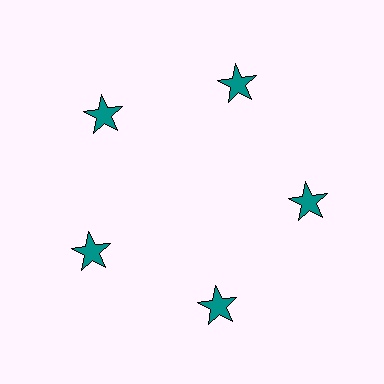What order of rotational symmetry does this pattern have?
This pattern has 5-fold rotational symmetry.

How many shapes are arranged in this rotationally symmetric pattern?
There are 5 shapes, arranged in 5 groups of 1.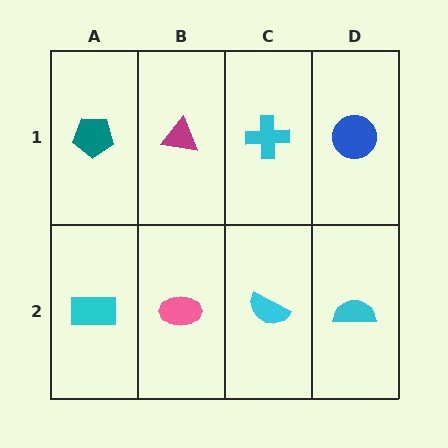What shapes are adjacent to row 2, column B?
A magenta triangle (row 1, column B), a cyan rectangle (row 2, column A), a cyan semicircle (row 2, column C).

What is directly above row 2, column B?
A magenta triangle.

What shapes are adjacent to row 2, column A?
A teal pentagon (row 1, column A), a pink ellipse (row 2, column B).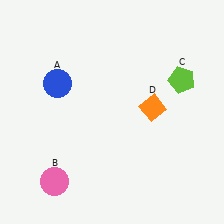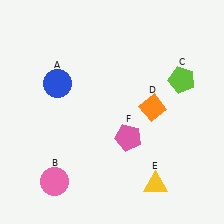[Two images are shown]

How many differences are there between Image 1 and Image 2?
There are 2 differences between the two images.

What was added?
A yellow triangle (E), a pink pentagon (F) were added in Image 2.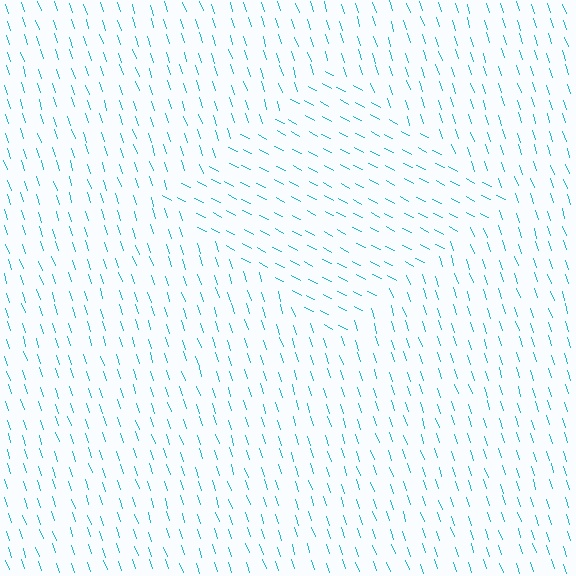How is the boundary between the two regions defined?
The boundary is defined purely by a change in line orientation (approximately 45 degrees difference). All lines are the same color and thickness.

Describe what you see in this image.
The image is filled with small cyan line segments. A diamond region in the image has lines oriented differently from the surrounding lines, creating a visible texture boundary.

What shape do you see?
I see a diamond.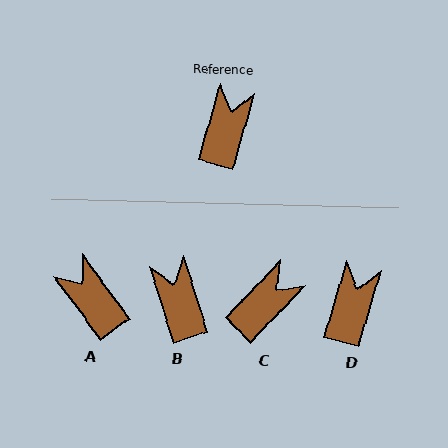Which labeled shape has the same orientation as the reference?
D.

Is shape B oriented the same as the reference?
No, it is off by about 34 degrees.